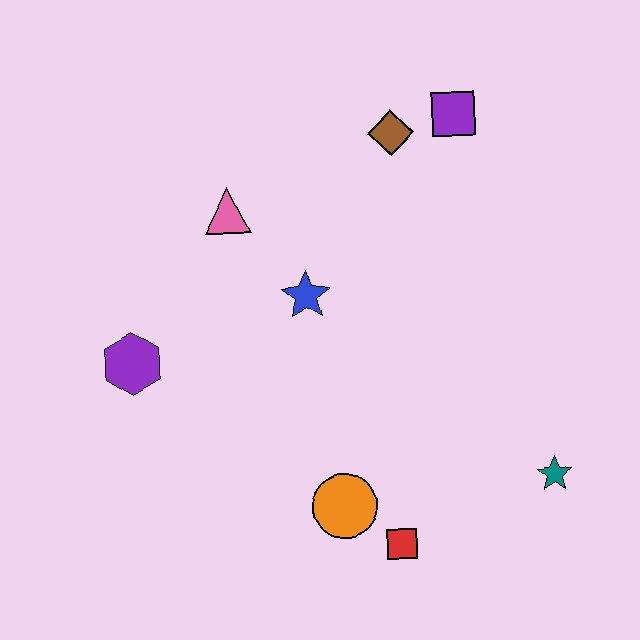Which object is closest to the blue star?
The pink triangle is closest to the blue star.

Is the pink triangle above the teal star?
Yes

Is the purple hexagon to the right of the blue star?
No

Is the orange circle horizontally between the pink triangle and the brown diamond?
Yes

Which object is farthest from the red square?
The purple square is farthest from the red square.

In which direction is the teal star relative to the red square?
The teal star is to the right of the red square.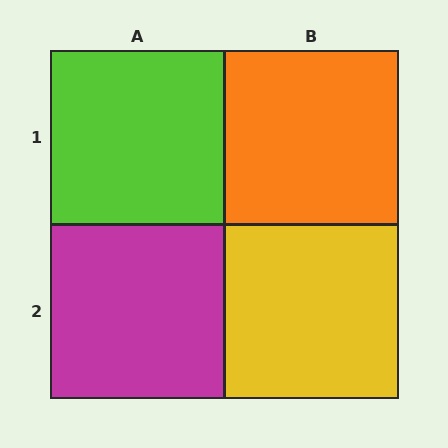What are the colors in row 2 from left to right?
Magenta, yellow.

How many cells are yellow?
1 cell is yellow.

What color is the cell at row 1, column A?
Lime.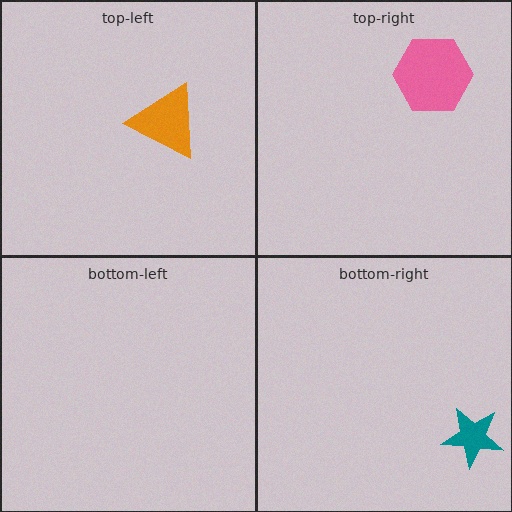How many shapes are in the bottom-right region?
1.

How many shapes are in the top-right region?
1.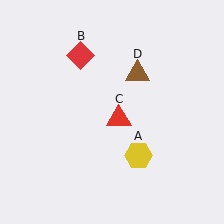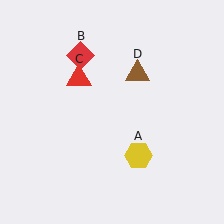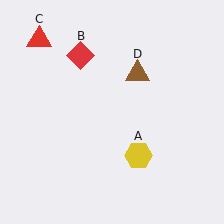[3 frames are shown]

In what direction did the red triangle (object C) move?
The red triangle (object C) moved up and to the left.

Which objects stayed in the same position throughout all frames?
Yellow hexagon (object A) and red diamond (object B) and brown triangle (object D) remained stationary.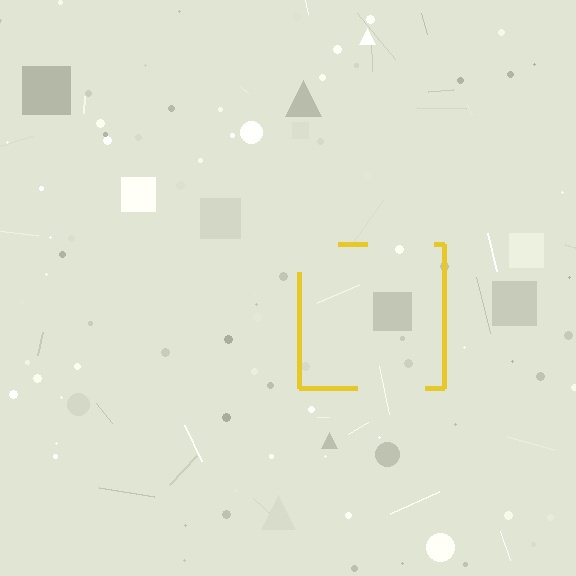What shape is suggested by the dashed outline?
The dashed outline suggests a square.